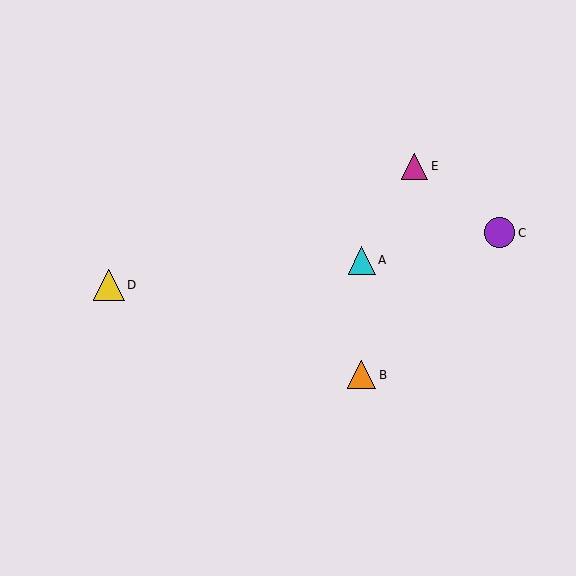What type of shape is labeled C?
Shape C is a purple circle.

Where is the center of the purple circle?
The center of the purple circle is at (500, 233).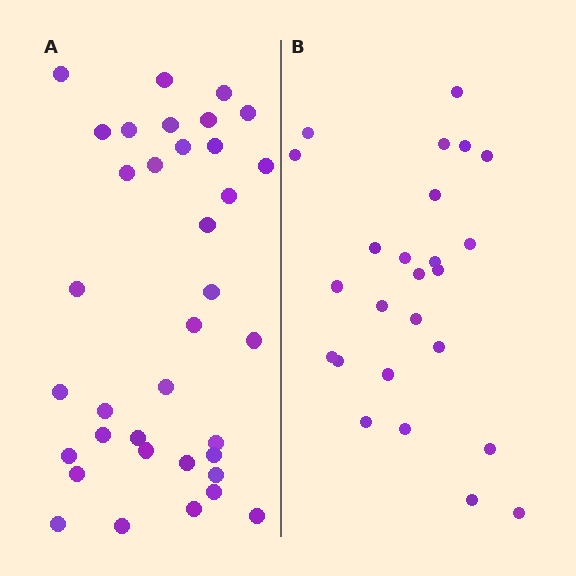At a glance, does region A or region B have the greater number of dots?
Region A (the left region) has more dots.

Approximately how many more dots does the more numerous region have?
Region A has roughly 12 or so more dots than region B.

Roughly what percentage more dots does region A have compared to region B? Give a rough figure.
About 45% more.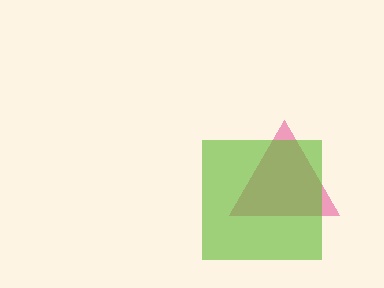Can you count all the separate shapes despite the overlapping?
Yes, there are 2 separate shapes.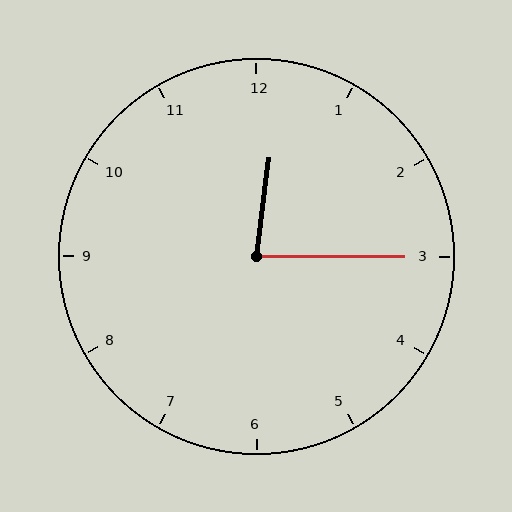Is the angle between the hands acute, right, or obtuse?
It is acute.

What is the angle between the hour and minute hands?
Approximately 82 degrees.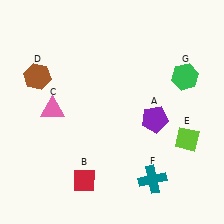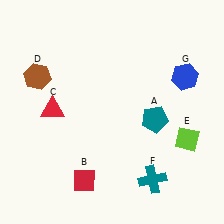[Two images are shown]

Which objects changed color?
A changed from purple to teal. C changed from pink to red. G changed from green to blue.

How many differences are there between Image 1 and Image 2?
There are 3 differences between the two images.